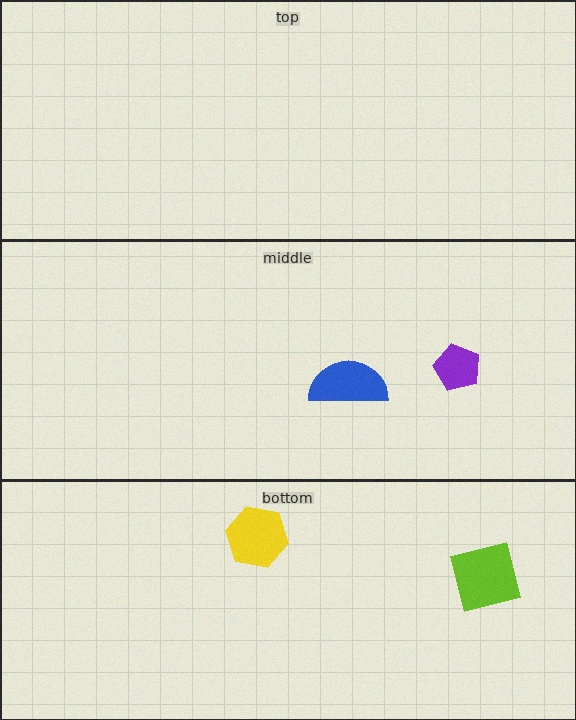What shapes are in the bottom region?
The yellow hexagon, the lime square.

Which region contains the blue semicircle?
The middle region.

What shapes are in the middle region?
The blue semicircle, the purple pentagon.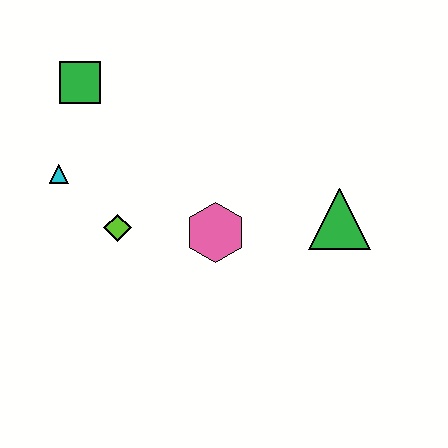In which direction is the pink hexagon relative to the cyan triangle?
The pink hexagon is to the right of the cyan triangle.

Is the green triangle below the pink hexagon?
No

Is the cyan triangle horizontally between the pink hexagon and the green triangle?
No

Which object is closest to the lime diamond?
The cyan triangle is closest to the lime diamond.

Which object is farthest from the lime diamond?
The green triangle is farthest from the lime diamond.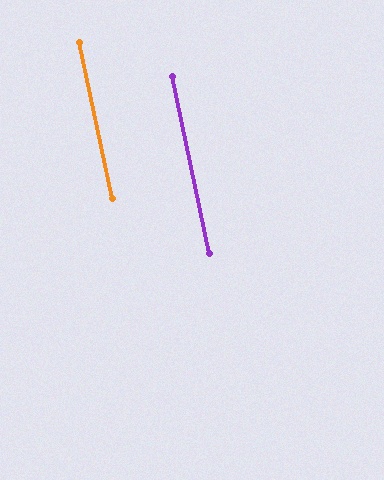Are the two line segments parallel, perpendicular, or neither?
Parallel — their directions differ by only 0.3°.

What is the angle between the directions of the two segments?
Approximately 0 degrees.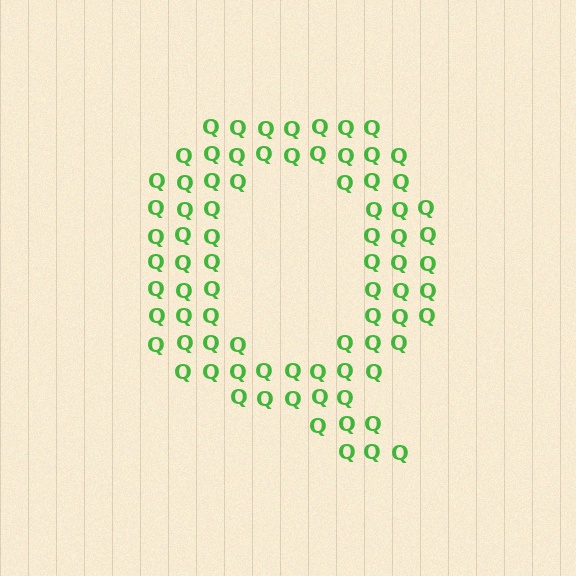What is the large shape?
The large shape is the letter Q.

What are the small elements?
The small elements are letter Q's.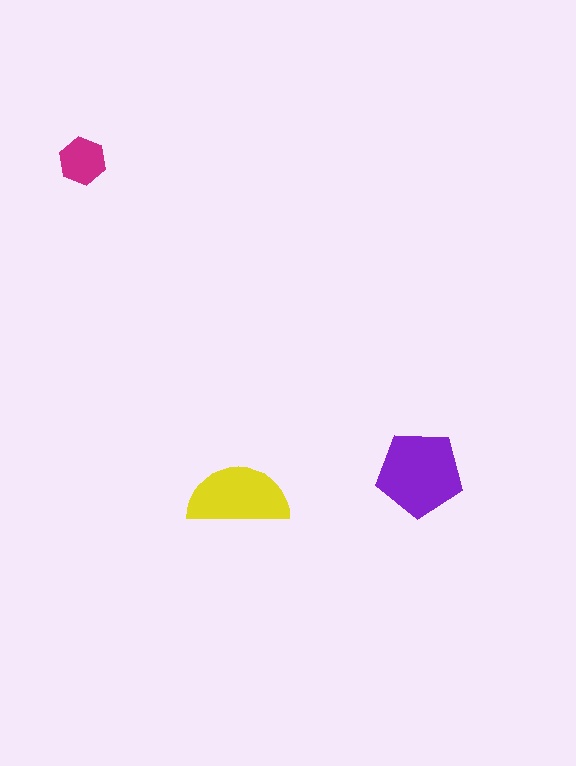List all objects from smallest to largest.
The magenta hexagon, the yellow semicircle, the purple pentagon.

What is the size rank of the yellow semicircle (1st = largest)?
2nd.